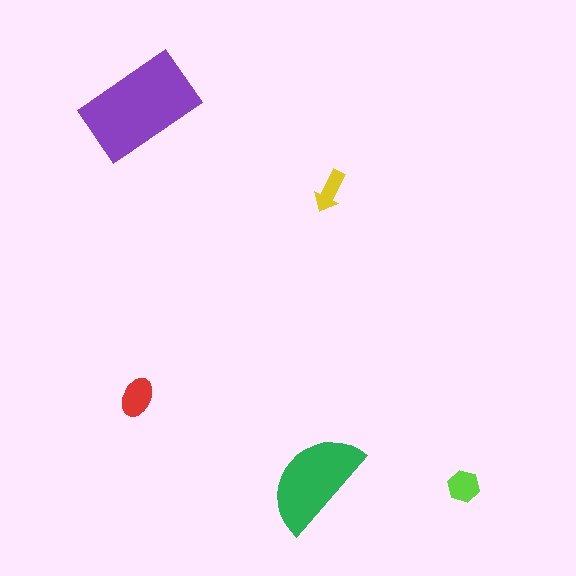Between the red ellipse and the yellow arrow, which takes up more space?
The red ellipse.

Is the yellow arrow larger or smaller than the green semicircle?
Smaller.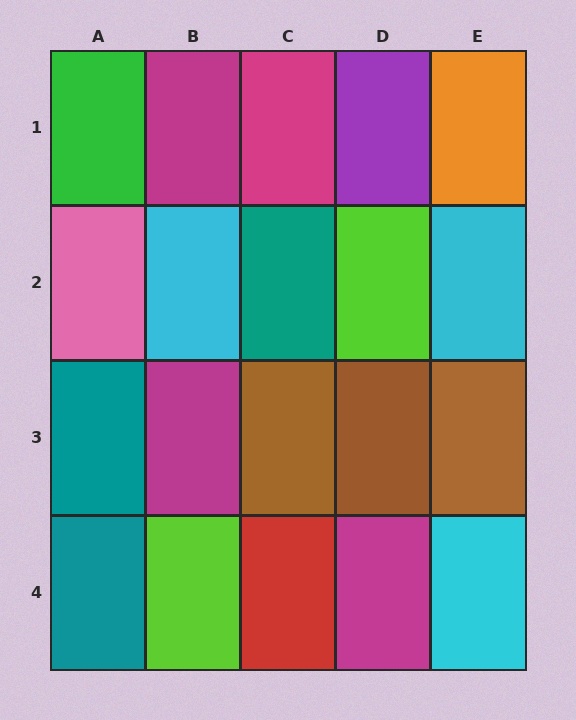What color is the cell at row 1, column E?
Orange.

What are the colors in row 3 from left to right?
Teal, magenta, brown, brown, brown.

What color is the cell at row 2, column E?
Cyan.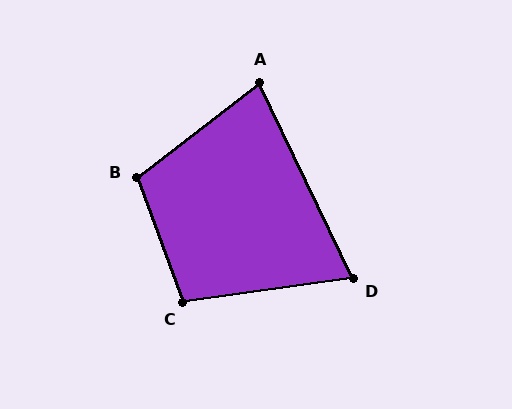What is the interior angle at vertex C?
Approximately 102 degrees (obtuse).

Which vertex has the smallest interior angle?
D, at approximately 72 degrees.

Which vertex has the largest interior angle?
B, at approximately 108 degrees.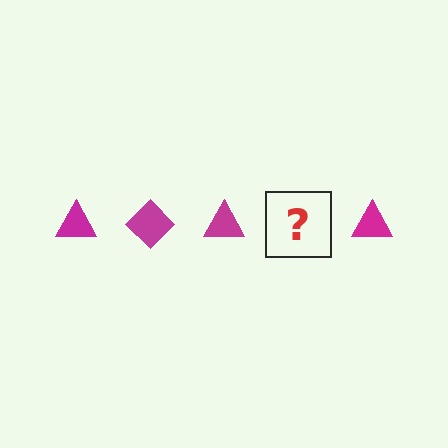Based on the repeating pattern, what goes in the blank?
The blank should be a magenta diamond.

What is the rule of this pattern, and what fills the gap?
The rule is that the pattern cycles through triangle, diamond shapes in magenta. The gap should be filled with a magenta diamond.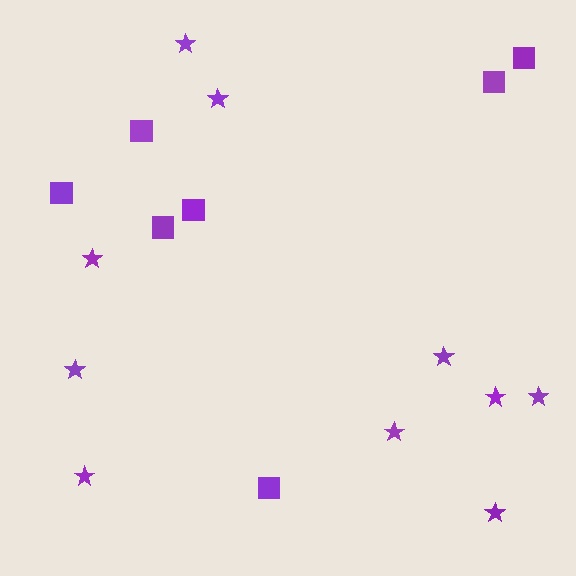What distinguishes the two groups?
There are 2 groups: one group of squares (7) and one group of stars (10).